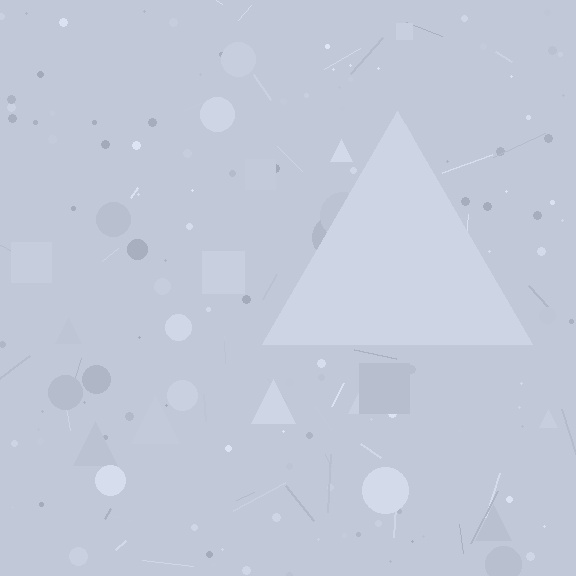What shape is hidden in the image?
A triangle is hidden in the image.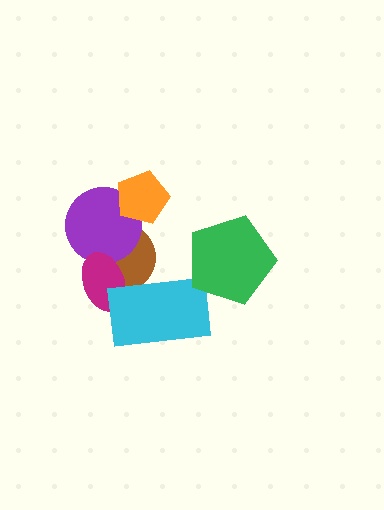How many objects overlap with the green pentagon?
0 objects overlap with the green pentagon.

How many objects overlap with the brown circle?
3 objects overlap with the brown circle.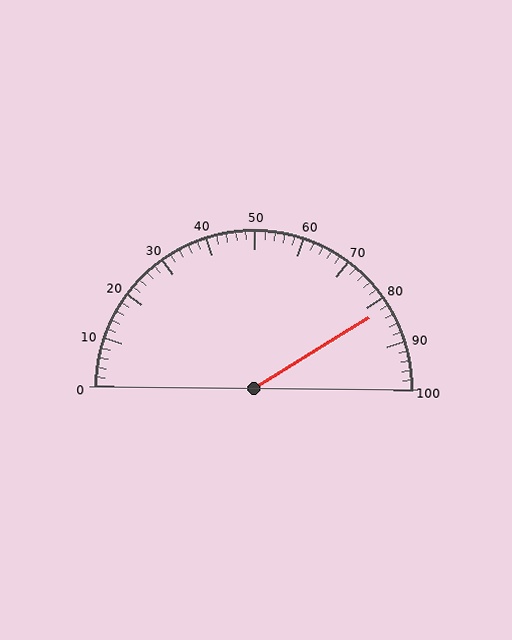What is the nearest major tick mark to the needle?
The nearest major tick mark is 80.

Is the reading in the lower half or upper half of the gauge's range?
The reading is in the upper half of the range (0 to 100).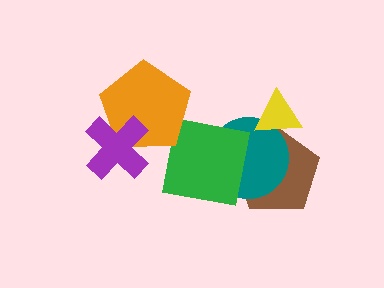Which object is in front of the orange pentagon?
The purple cross is in front of the orange pentagon.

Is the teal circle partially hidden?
Yes, it is partially covered by another shape.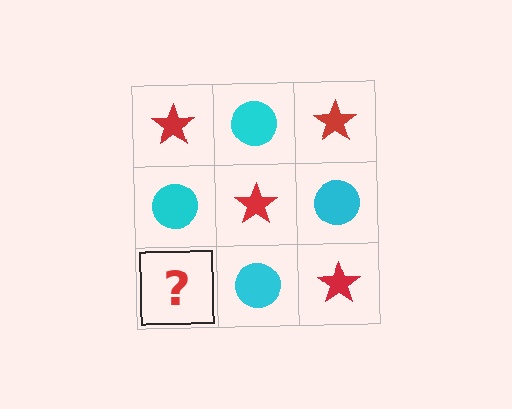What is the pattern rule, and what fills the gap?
The rule is that it alternates red star and cyan circle in a checkerboard pattern. The gap should be filled with a red star.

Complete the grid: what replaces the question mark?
The question mark should be replaced with a red star.